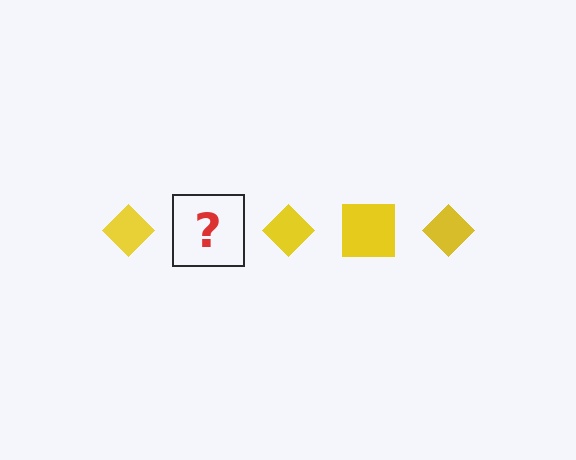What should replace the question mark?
The question mark should be replaced with a yellow square.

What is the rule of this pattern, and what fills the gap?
The rule is that the pattern cycles through diamond, square shapes in yellow. The gap should be filled with a yellow square.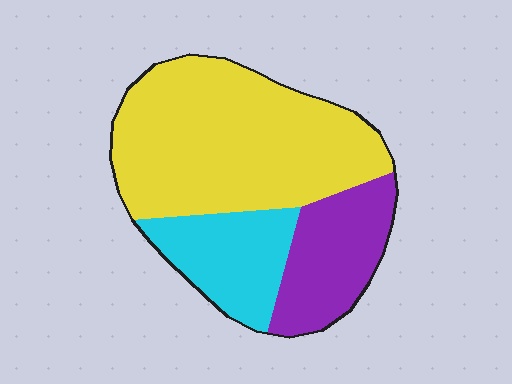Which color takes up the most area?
Yellow, at roughly 60%.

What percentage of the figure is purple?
Purple takes up about one fifth (1/5) of the figure.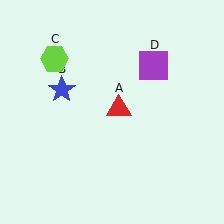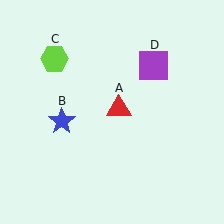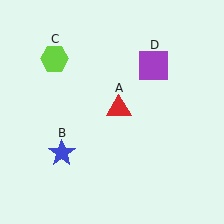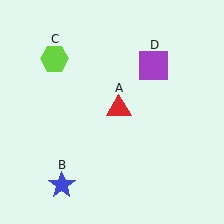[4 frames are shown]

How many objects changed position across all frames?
1 object changed position: blue star (object B).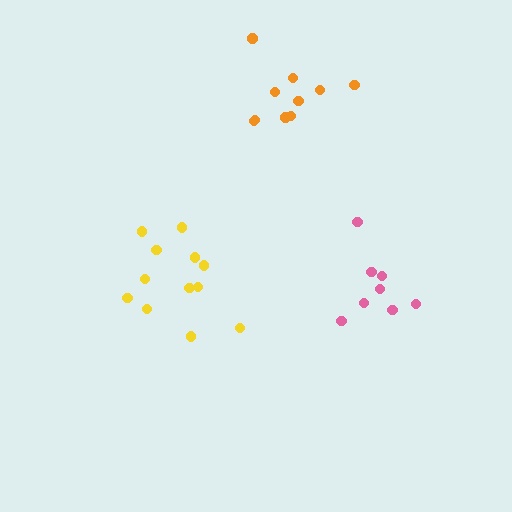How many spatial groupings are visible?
There are 3 spatial groupings.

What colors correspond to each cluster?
The clusters are colored: pink, yellow, orange.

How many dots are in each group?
Group 1: 8 dots, Group 2: 12 dots, Group 3: 10 dots (30 total).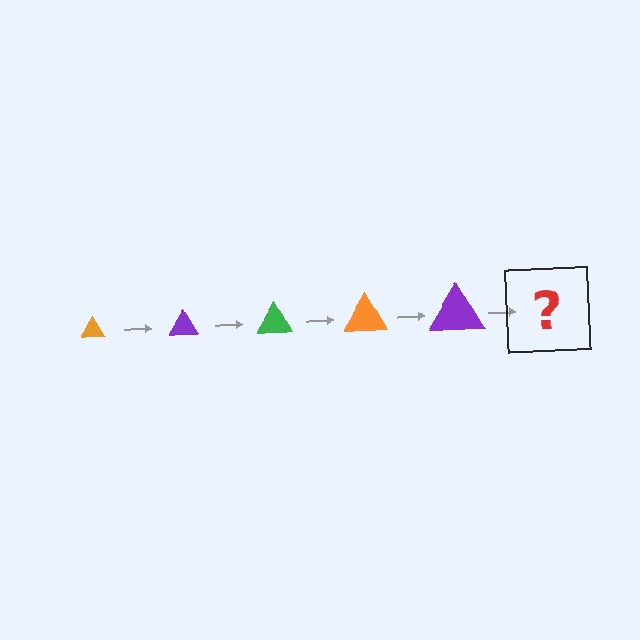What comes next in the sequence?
The next element should be a green triangle, larger than the previous one.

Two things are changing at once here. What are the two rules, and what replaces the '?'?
The two rules are that the triangle grows larger each step and the color cycles through orange, purple, and green. The '?' should be a green triangle, larger than the previous one.